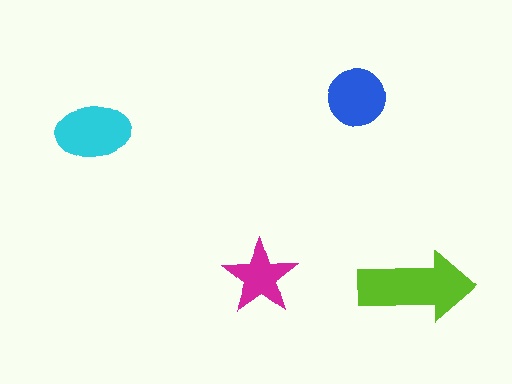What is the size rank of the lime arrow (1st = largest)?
1st.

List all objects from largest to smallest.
The lime arrow, the cyan ellipse, the blue circle, the magenta star.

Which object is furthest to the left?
The cyan ellipse is leftmost.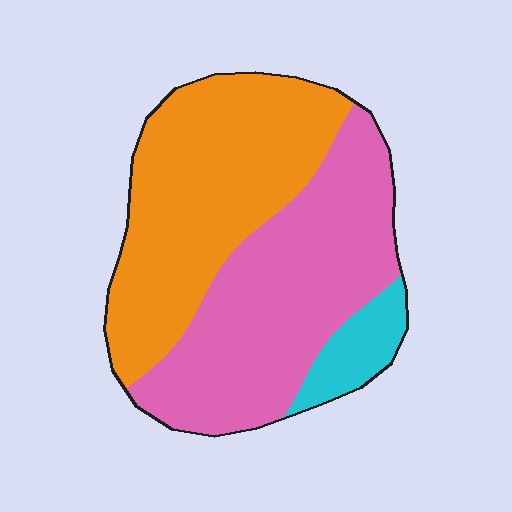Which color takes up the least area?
Cyan, at roughly 10%.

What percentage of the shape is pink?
Pink takes up about one half (1/2) of the shape.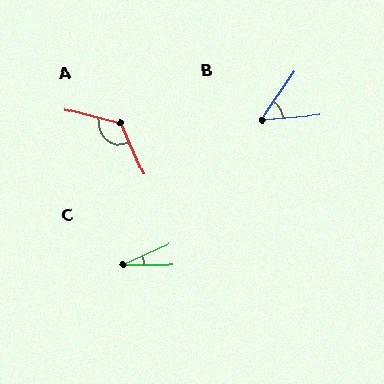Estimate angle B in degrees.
Approximately 51 degrees.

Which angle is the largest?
A, at approximately 128 degrees.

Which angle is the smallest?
C, at approximately 25 degrees.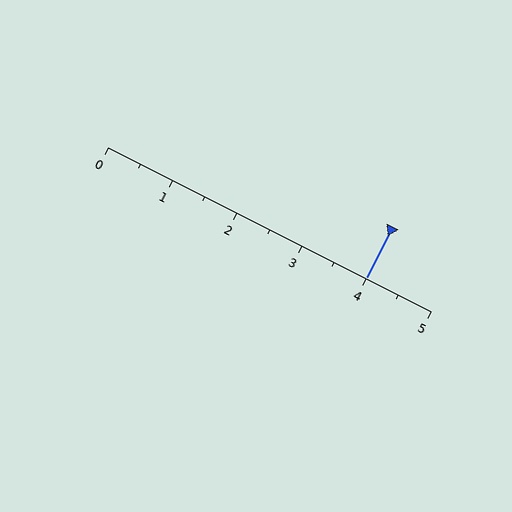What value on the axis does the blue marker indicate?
The marker indicates approximately 4.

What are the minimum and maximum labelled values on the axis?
The axis runs from 0 to 5.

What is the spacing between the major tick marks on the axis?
The major ticks are spaced 1 apart.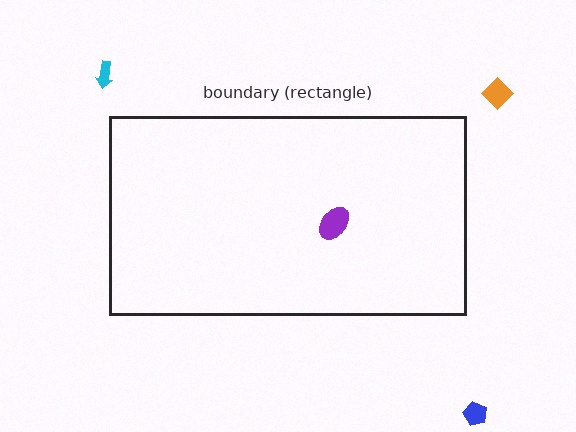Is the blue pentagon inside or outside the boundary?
Outside.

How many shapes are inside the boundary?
1 inside, 3 outside.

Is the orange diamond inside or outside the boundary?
Outside.